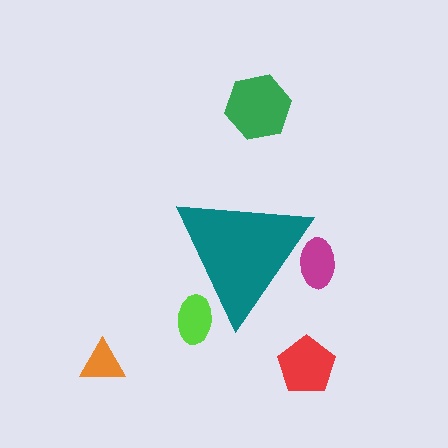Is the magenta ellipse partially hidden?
Yes, the magenta ellipse is partially hidden behind the teal triangle.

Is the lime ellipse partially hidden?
Yes, the lime ellipse is partially hidden behind the teal triangle.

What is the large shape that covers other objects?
A teal triangle.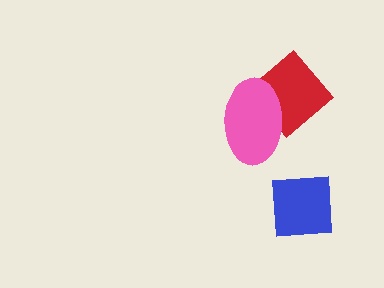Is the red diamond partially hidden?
Yes, it is partially covered by another shape.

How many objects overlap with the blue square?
0 objects overlap with the blue square.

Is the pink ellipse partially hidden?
No, no other shape covers it.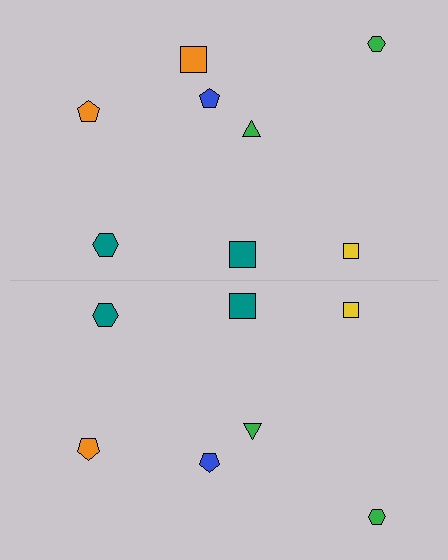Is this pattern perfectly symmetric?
No, the pattern is not perfectly symmetric. A orange square is missing from the bottom side.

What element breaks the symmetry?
A orange square is missing from the bottom side.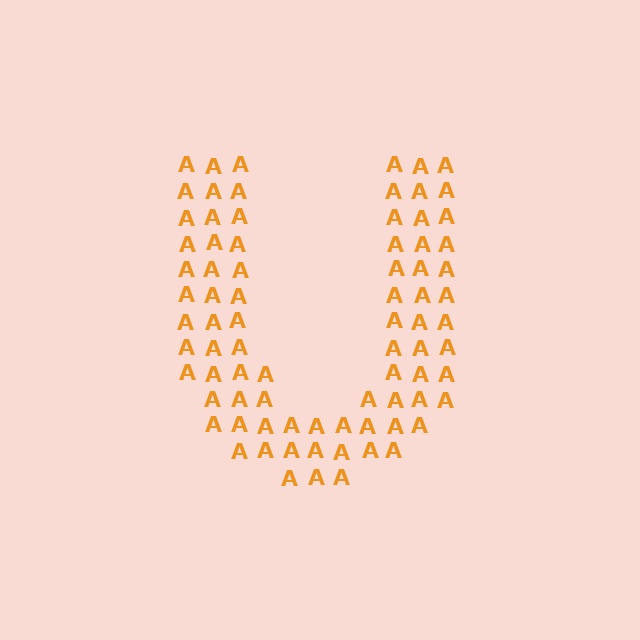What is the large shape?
The large shape is the letter U.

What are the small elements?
The small elements are letter A's.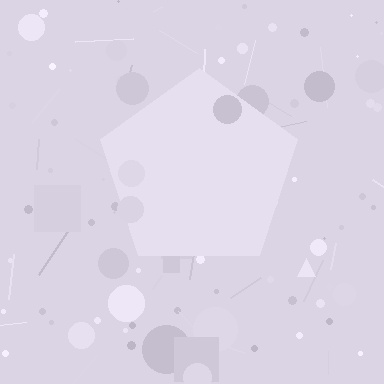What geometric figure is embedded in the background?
A pentagon is embedded in the background.